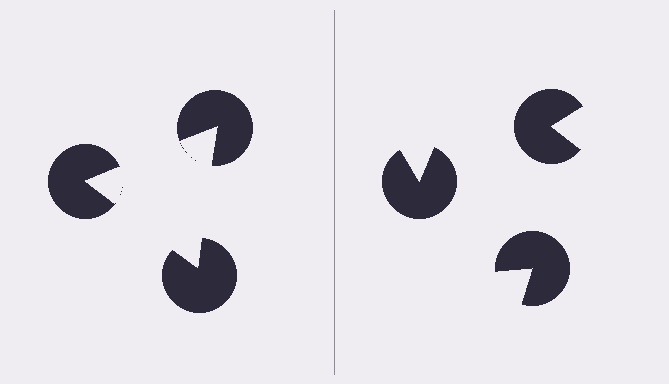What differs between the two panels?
The pac-man discs are positioned identically on both sides; only the wedge orientations differ. On the left they align to a triangle; on the right they are misaligned.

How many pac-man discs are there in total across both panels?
6 — 3 on each side.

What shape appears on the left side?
An illusory triangle.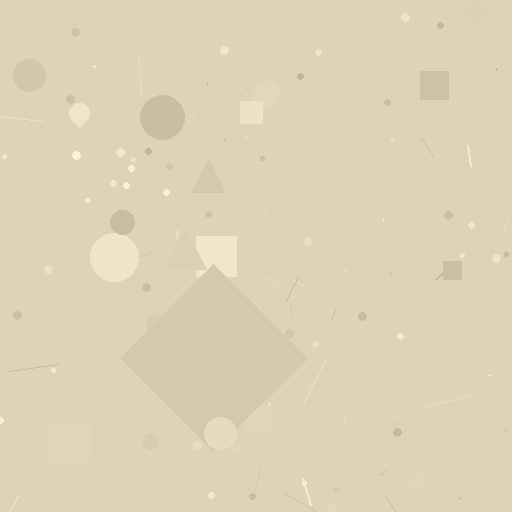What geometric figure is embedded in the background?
A diamond is embedded in the background.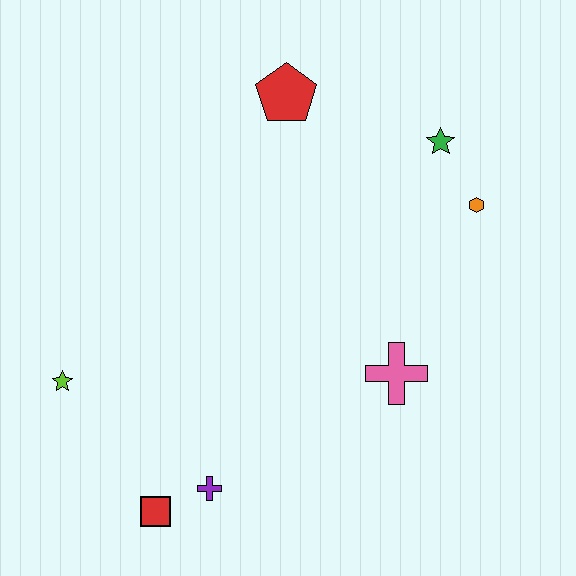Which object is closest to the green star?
The orange hexagon is closest to the green star.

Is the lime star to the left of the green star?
Yes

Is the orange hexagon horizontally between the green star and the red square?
No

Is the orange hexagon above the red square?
Yes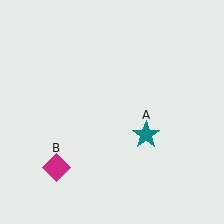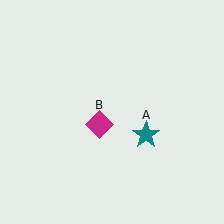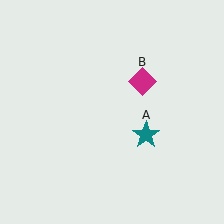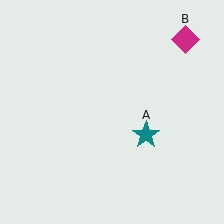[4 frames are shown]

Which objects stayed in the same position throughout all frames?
Teal star (object A) remained stationary.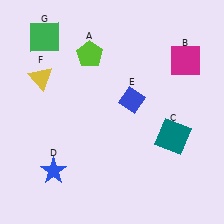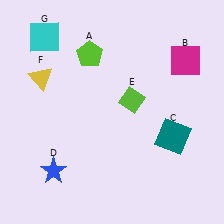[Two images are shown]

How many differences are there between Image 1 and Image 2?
There are 2 differences between the two images.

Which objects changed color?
E changed from blue to lime. G changed from green to cyan.